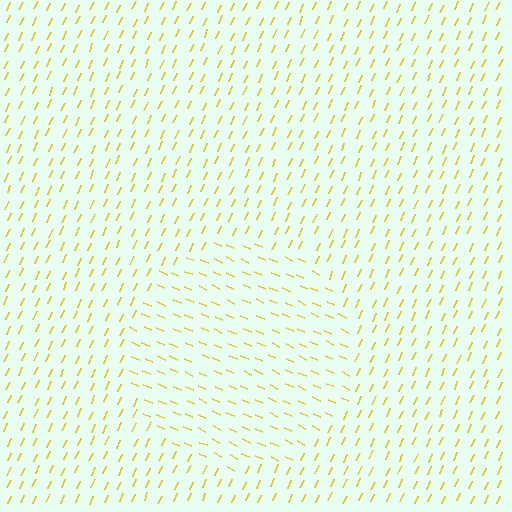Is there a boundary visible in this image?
Yes, there is a texture boundary formed by a change in line orientation.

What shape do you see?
I see a circle.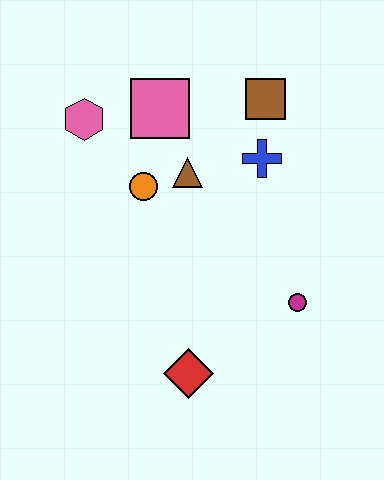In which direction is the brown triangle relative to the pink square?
The brown triangle is below the pink square.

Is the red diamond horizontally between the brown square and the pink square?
Yes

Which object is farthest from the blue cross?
The red diamond is farthest from the blue cross.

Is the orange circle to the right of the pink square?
No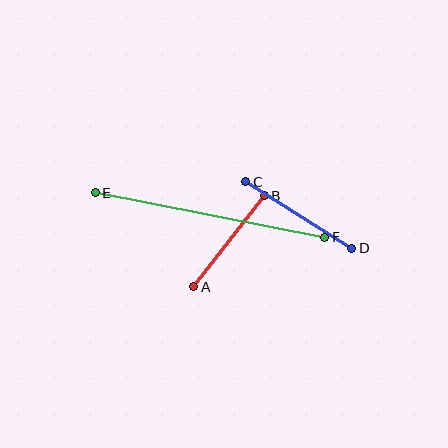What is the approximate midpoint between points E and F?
The midpoint is at approximately (210, 215) pixels.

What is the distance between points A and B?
The distance is approximately 115 pixels.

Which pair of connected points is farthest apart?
Points E and F are farthest apart.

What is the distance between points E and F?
The distance is approximately 234 pixels.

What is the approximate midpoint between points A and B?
The midpoint is at approximately (229, 241) pixels.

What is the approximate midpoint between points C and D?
The midpoint is at approximately (299, 215) pixels.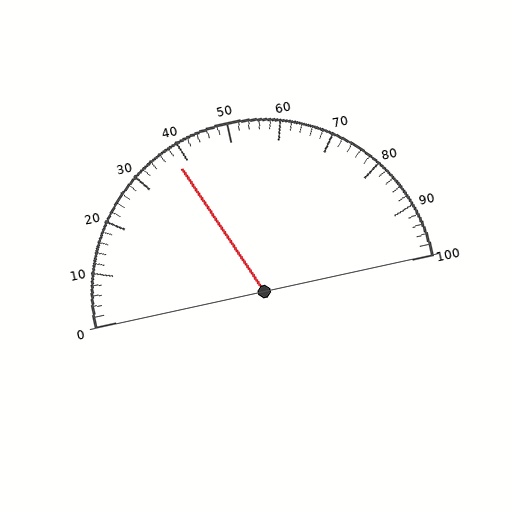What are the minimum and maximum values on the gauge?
The gauge ranges from 0 to 100.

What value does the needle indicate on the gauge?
The needle indicates approximately 38.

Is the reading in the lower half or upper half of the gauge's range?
The reading is in the lower half of the range (0 to 100).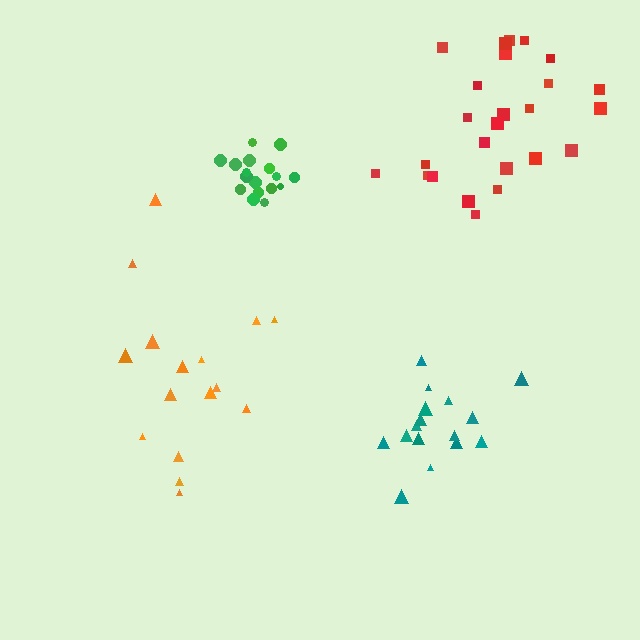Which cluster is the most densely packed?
Green.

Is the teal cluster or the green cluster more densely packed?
Green.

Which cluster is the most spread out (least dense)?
Orange.